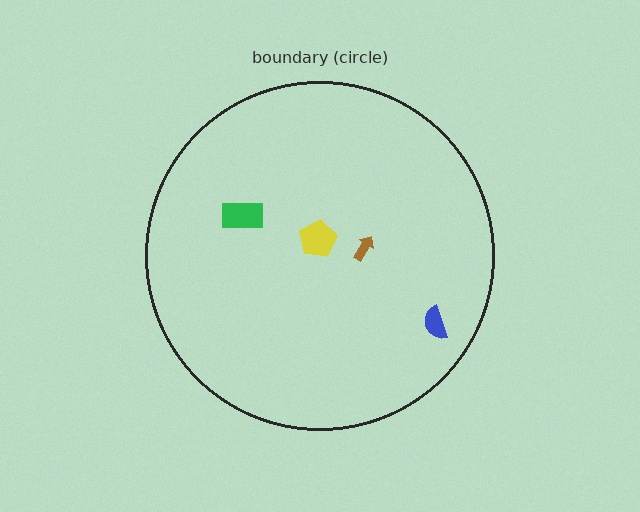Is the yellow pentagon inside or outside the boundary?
Inside.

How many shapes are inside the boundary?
4 inside, 0 outside.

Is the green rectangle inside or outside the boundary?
Inside.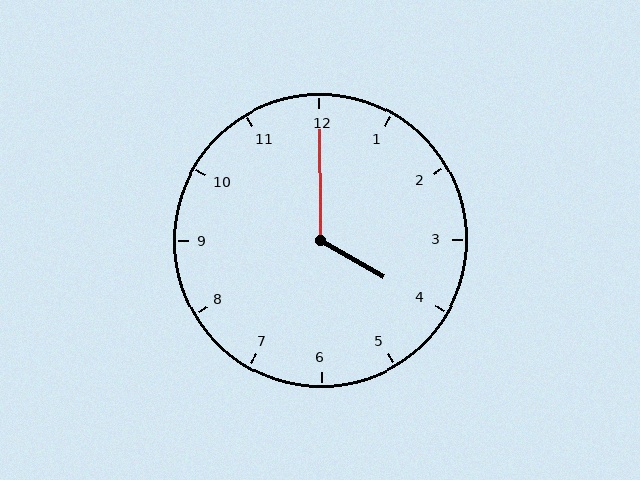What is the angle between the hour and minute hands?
Approximately 120 degrees.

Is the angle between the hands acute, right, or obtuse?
It is obtuse.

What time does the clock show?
4:00.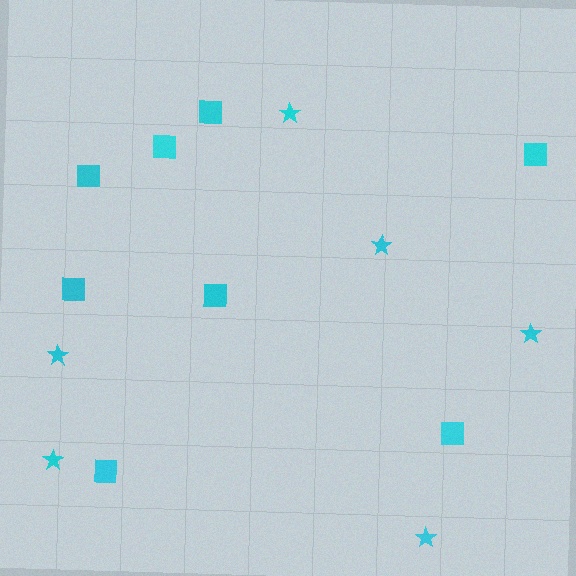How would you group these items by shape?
There are 2 groups: one group of squares (8) and one group of stars (6).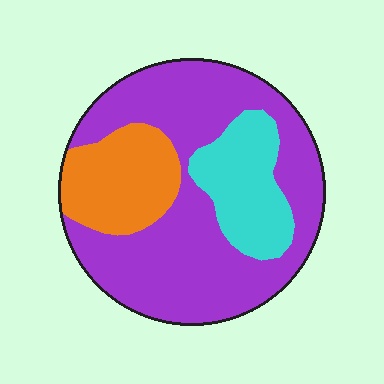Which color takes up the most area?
Purple, at roughly 65%.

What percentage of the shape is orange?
Orange covers roughly 20% of the shape.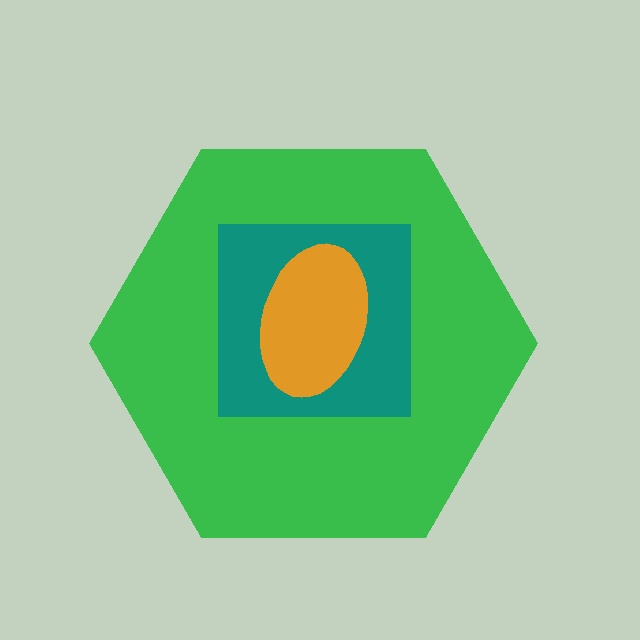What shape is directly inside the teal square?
The orange ellipse.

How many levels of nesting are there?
3.